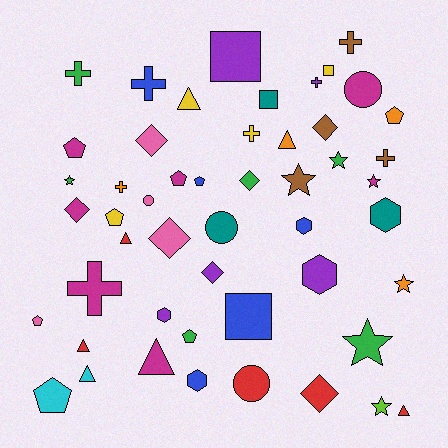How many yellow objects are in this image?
There are 4 yellow objects.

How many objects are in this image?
There are 50 objects.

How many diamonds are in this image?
There are 7 diamonds.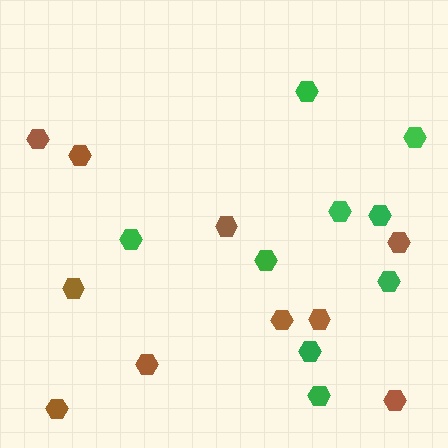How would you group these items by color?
There are 2 groups: one group of brown hexagons (10) and one group of green hexagons (9).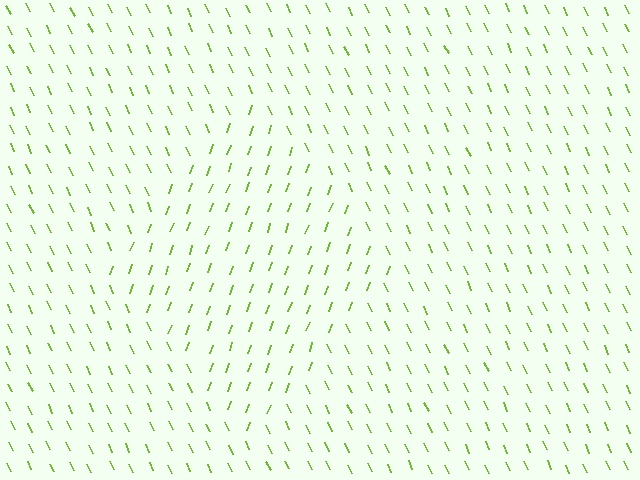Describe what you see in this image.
The image is filled with small lime line segments. A diamond region in the image has lines oriented differently from the surrounding lines, creating a visible texture boundary.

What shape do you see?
I see a diamond.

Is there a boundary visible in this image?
Yes, there is a texture boundary formed by a change in line orientation.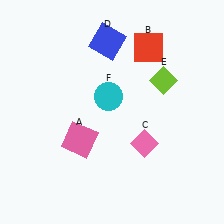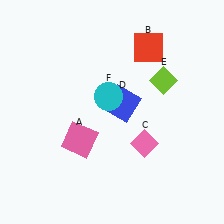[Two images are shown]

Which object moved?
The blue square (D) moved down.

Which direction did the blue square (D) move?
The blue square (D) moved down.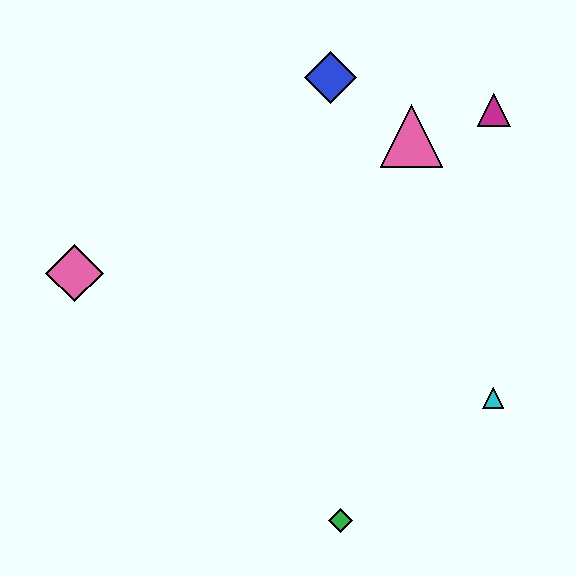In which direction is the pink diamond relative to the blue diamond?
The pink diamond is to the left of the blue diamond.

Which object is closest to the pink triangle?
The magenta triangle is closest to the pink triangle.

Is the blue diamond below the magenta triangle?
No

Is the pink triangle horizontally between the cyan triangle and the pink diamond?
Yes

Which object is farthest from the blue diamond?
The green diamond is farthest from the blue diamond.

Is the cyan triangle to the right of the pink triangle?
Yes